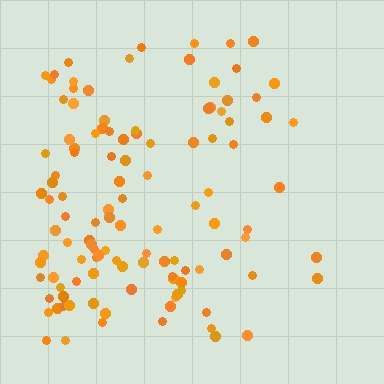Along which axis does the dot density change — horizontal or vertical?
Horizontal.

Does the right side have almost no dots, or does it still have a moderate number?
Still a moderate number, just noticeably fewer than the left.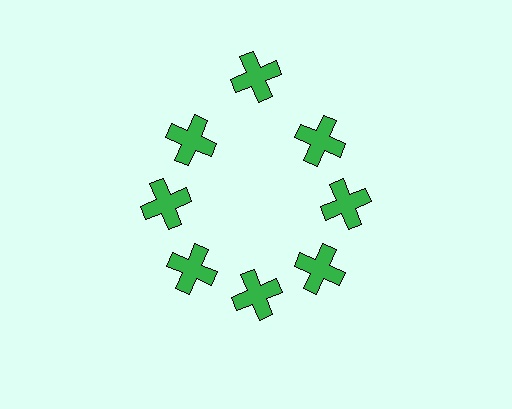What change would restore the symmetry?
The symmetry would be restored by moving it inward, back onto the ring so that all 8 crosses sit at equal angles and equal distance from the center.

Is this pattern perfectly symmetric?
No. The 8 green crosses are arranged in a ring, but one element near the 12 o'clock position is pushed outward from the center, breaking the 8-fold rotational symmetry.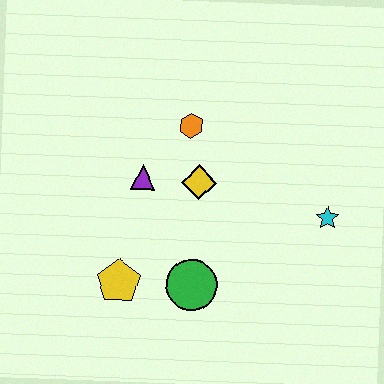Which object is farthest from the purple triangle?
The cyan star is farthest from the purple triangle.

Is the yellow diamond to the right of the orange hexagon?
Yes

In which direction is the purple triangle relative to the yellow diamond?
The purple triangle is to the left of the yellow diamond.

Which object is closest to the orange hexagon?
The yellow diamond is closest to the orange hexagon.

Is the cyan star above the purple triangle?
No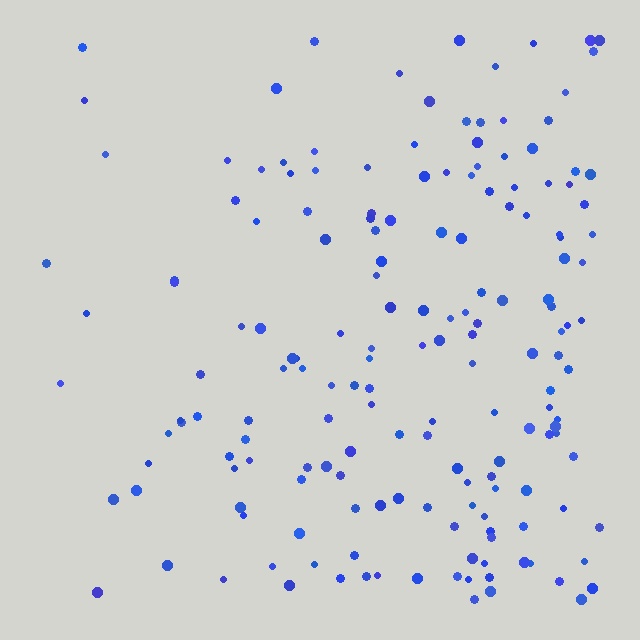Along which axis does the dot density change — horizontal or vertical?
Horizontal.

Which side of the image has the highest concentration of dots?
The right.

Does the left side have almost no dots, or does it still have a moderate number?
Still a moderate number, just noticeably fewer than the right.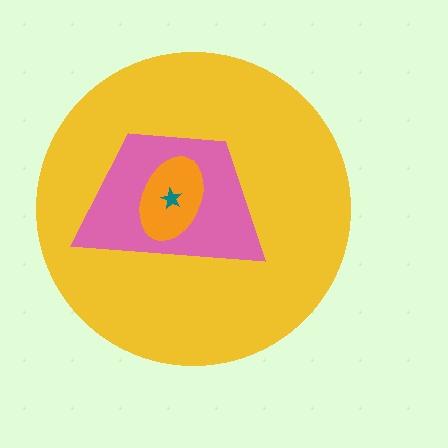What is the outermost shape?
The yellow circle.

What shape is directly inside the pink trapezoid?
The orange ellipse.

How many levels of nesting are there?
4.